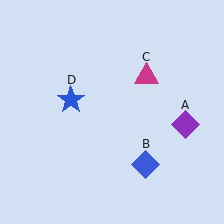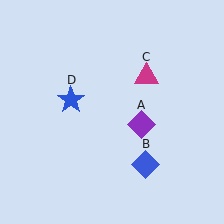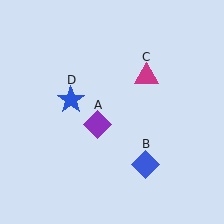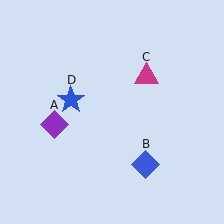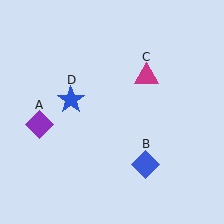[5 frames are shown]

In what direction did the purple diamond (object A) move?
The purple diamond (object A) moved left.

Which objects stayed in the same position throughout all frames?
Blue diamond (object B) and magenta triangle (object C) and blue star (object D) remained stationary.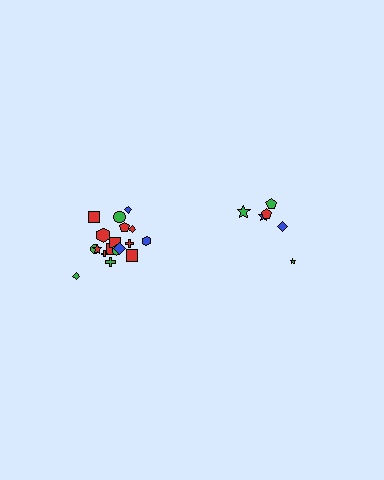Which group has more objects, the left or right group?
The left group.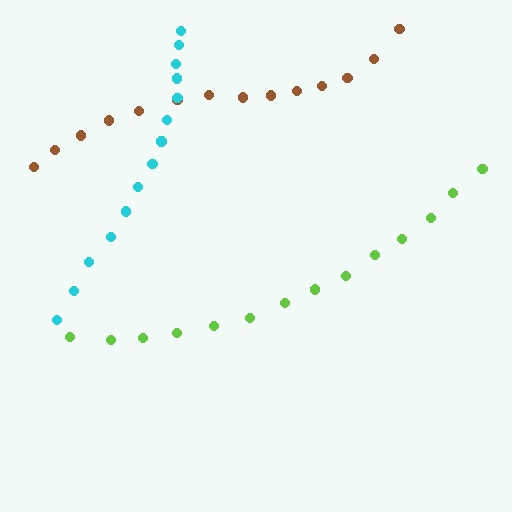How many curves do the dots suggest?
There are 3 distinct paths.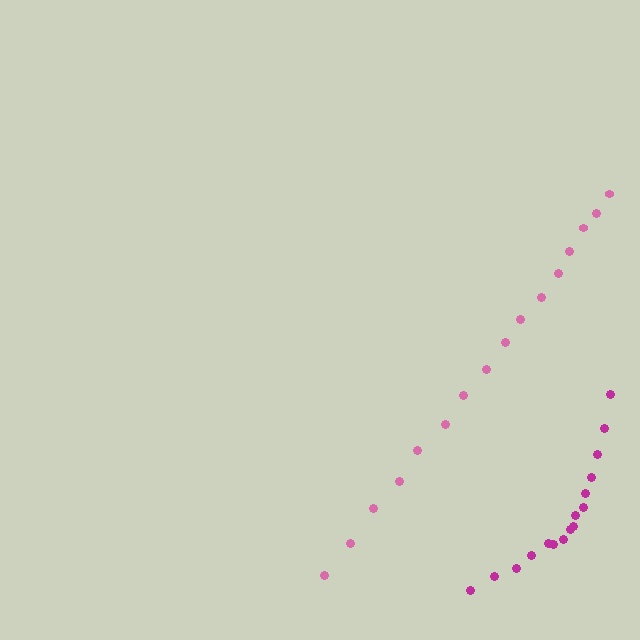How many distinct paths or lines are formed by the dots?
There are 2 distinct paths.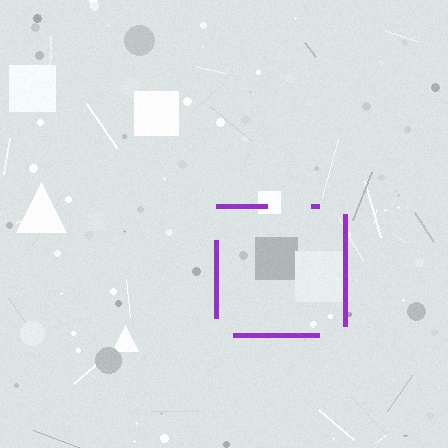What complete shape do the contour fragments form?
The contour fragments form a square.